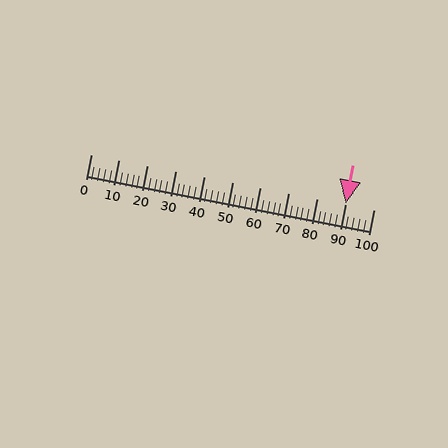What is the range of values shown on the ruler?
The ruler shows values from 0 to 100.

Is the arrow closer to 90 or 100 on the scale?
The arrow is closer to 90.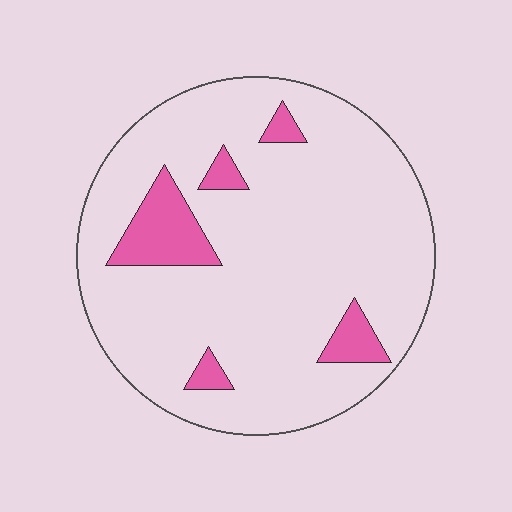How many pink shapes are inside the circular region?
5.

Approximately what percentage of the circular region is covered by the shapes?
Approximately 10%.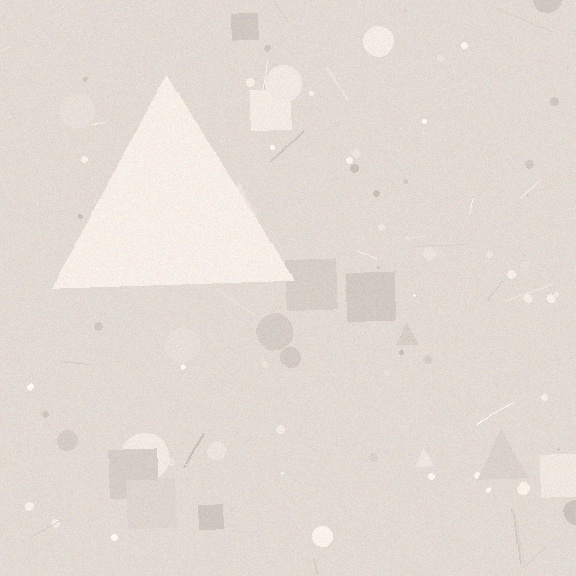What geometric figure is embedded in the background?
A triangle is embedded in the background.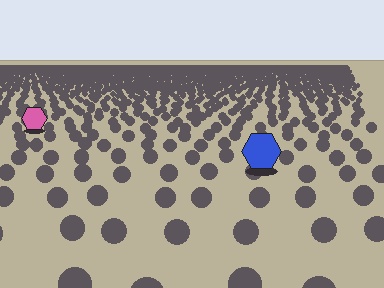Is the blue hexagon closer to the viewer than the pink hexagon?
Yes. The blue hexagon is closer — you can tell from the texture gradient: the ground texture is coarser near it.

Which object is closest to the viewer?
The blue hexagon is closest. The texture marks near it are larger and more spread out.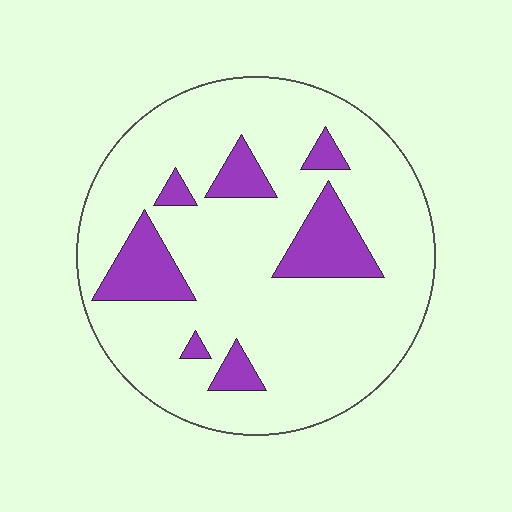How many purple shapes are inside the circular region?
7.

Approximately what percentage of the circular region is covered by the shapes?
Approximately 15%.